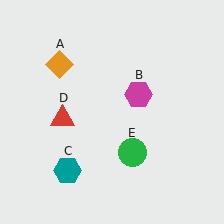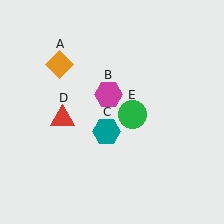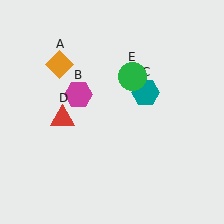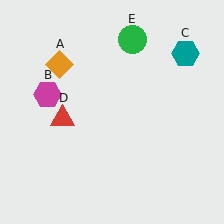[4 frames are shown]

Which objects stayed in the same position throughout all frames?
Orange diamond (object A) and red triangle (object D) remained stationary.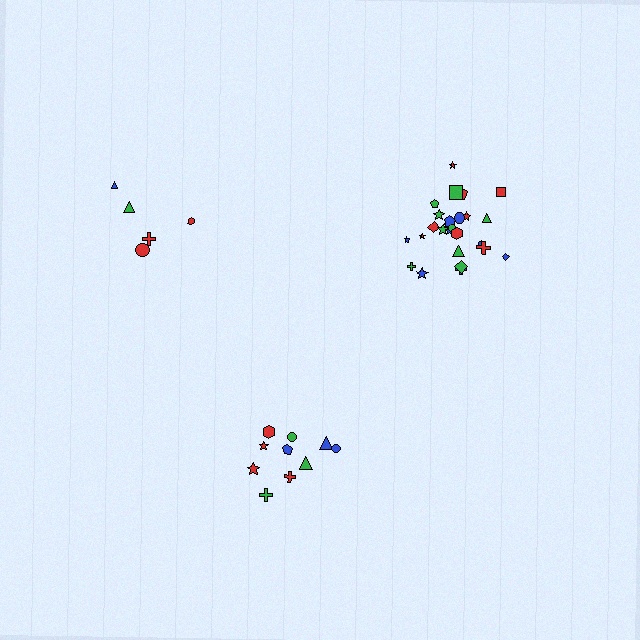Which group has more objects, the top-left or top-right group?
The top-right group.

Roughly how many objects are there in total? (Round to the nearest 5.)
Roughly 40 objects in total.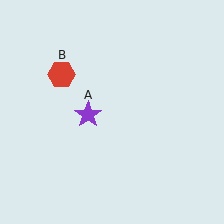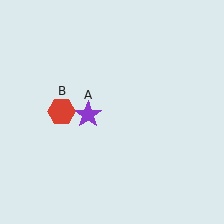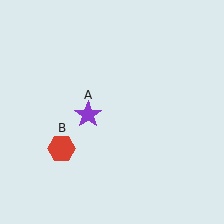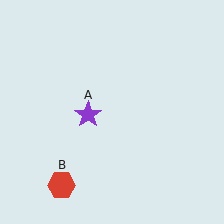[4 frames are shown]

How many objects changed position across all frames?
1 object changed position: red hexagon (object B).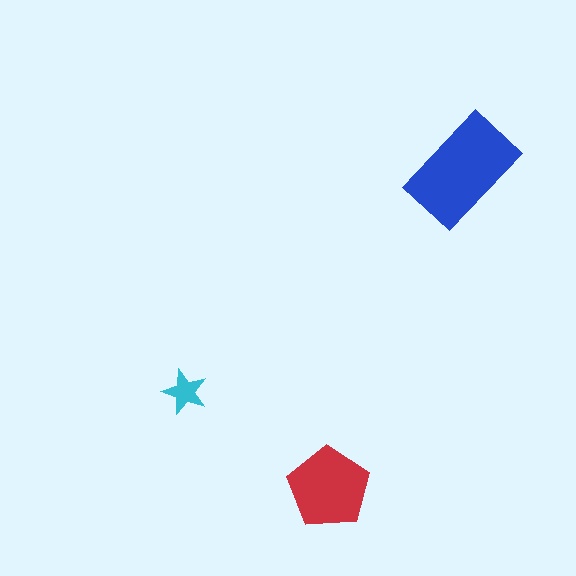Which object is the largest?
The blue rectangle.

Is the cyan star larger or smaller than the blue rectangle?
Smaller.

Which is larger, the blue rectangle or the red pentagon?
The blue rectangle.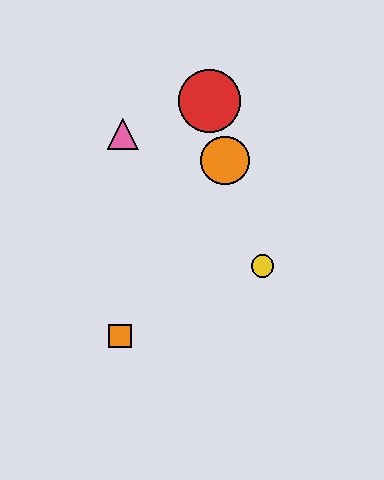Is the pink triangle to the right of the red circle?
No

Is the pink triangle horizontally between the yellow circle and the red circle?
No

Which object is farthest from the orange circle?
The orange square is farthest from the orange circle.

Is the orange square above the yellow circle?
No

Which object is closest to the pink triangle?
The red circle is closest to the pink triangle.